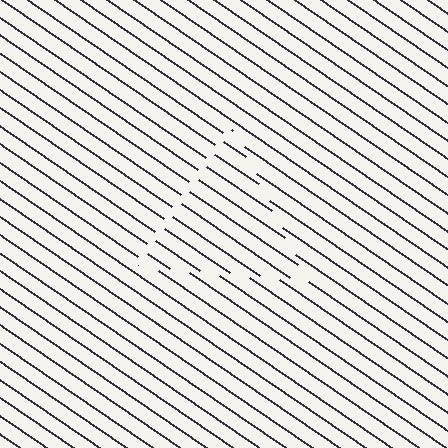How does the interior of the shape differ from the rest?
The interior of the shape contains the same grating, shifted by half a period — the contour is defined by the phase discontinuity where line-ends from the inner and outer gratings abut.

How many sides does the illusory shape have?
3 sides — the line-ends trace a triangle.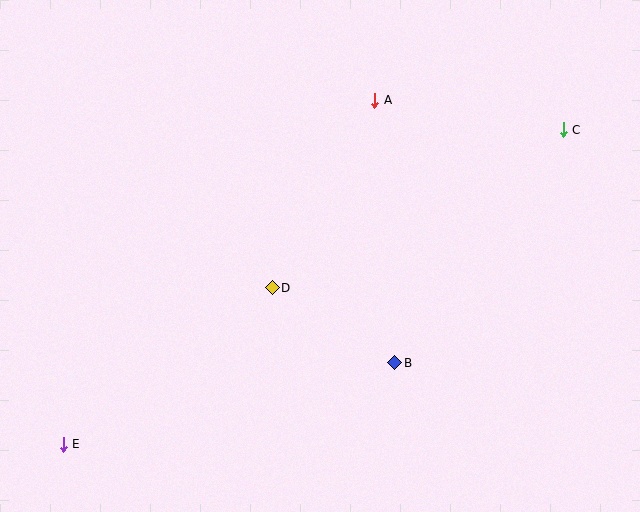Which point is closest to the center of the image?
Point D at (272, 288) is closest to the center.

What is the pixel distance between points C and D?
The distance between C and D is 332 pixels.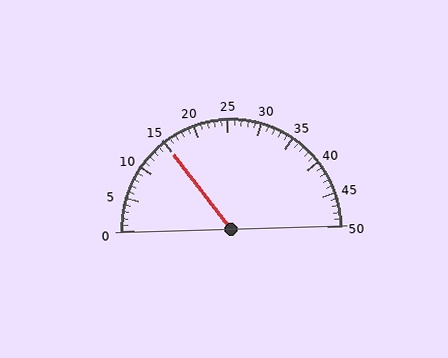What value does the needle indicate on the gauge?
The needle indicates approximately 15.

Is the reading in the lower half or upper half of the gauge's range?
The reading is in the lower half of the range (0 to 50).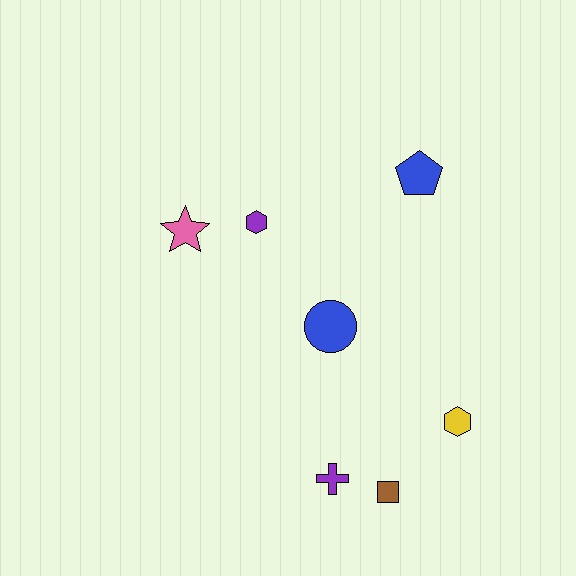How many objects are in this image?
There are 7 objects.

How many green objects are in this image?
There are no green objects.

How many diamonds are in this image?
There are no diamonds.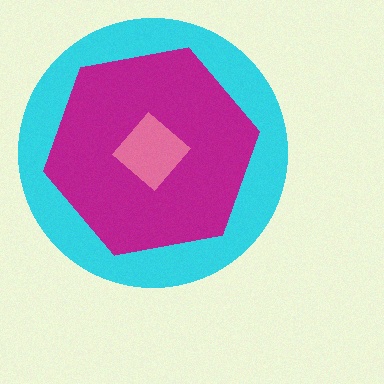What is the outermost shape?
The cyan circle.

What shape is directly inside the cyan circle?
The magenta hexagon.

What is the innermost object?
The pink diamond.